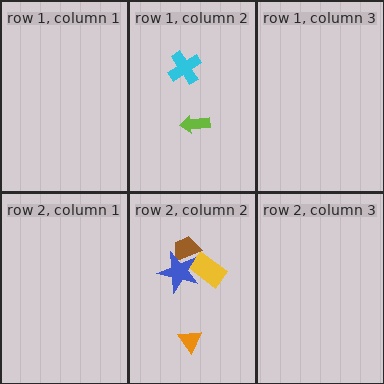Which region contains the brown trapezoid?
The row 2, column 2 region.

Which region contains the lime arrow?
The row 1, column 2 region.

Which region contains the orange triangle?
The row 2, column 2 region.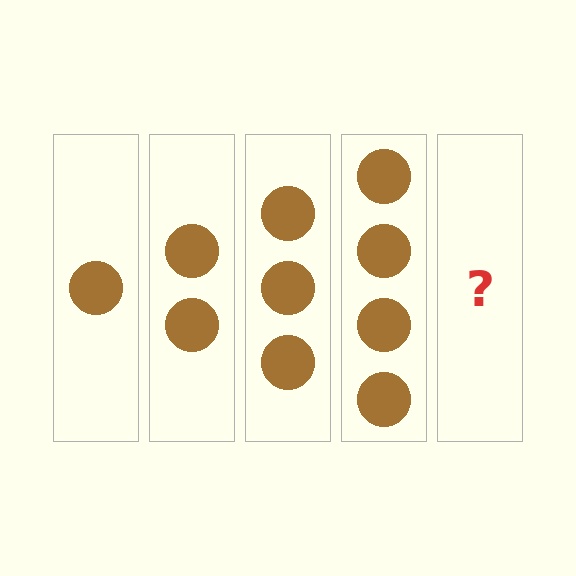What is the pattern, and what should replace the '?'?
The pattern is that each step adds one more circle. The '?' should be 5 circles.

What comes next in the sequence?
The next element should be 5 circles.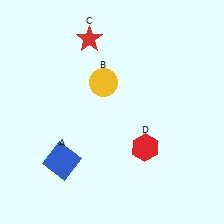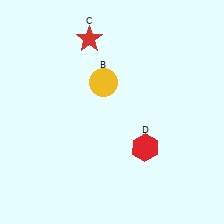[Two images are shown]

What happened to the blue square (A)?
The blue square (A) was removed in Image 2. It was in the bottom-left area of Image 1.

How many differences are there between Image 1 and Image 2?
There is 1 difference between the two images.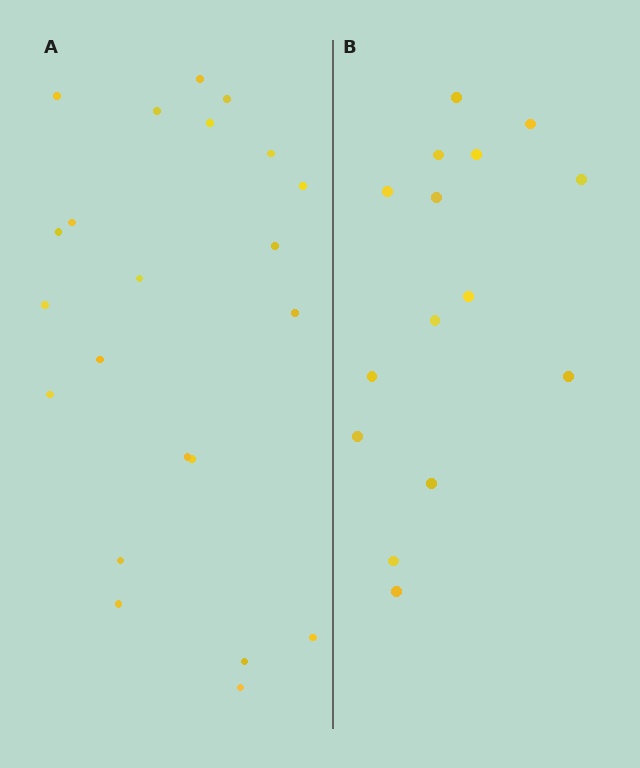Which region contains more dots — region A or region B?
Region A (the left region) has more dots.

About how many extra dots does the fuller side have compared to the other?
Region A has roughly 8 or so more dots than region B.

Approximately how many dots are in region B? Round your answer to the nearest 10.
About 20 dots. (The exact count is 15, which rounds to 20.)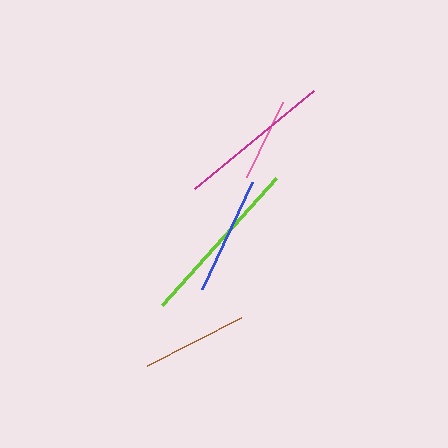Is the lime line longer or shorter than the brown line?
The lime line is longer than the brown line.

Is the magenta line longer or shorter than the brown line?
The magenta line is longer than the brown line.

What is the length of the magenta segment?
The magenta segment is approximately 154 pixels long.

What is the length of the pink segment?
The pink segment is approximately 83 pixels long.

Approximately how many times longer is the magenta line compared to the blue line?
The magenta line is approximately 1.3 times the length of the blue line.